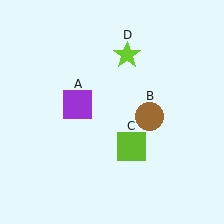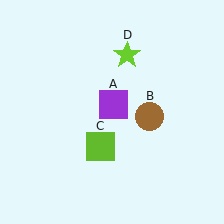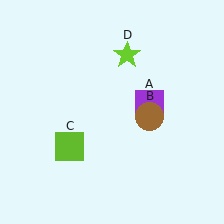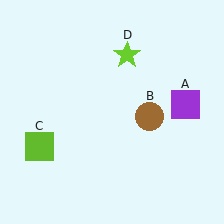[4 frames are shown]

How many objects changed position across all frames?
2 objects changed position: purple square (object A), lime square (object C).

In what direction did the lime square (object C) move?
The lime square (object C) moved left.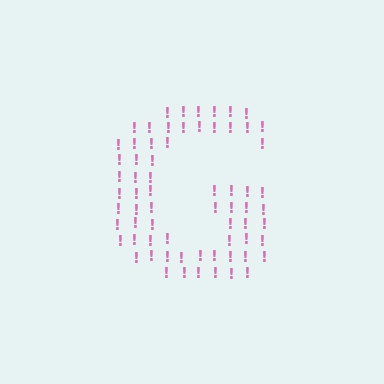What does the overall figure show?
The overall figure shows the letter G.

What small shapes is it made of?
It is made of small exclamation marks.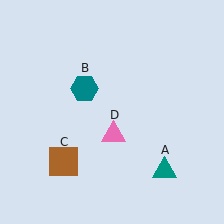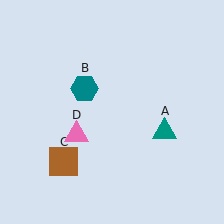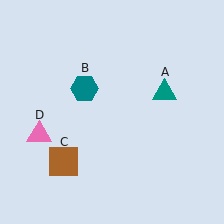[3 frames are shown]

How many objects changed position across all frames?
2 objects changed position: teal triangle (object A), pink triangle (object D).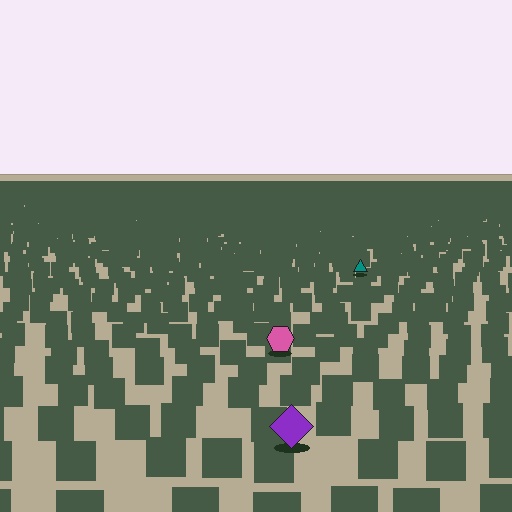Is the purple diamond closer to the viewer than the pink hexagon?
Yes. The purple diamond is closer — you can tell from the texture gradient: the ground texture is coarser near it.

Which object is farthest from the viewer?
The teal triangle is farthest from the viewer. It appears smaller and the ground texture around it is denser.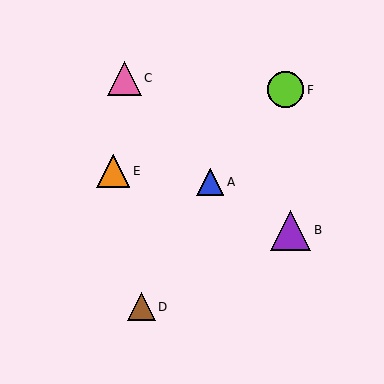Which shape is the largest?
The purple triangle (labeled B) is the largest.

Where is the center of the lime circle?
The center of the lime circle is at (286, 90).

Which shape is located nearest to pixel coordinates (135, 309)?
The brown triangle (labeled D) at (141, 307) is nearest to that location.